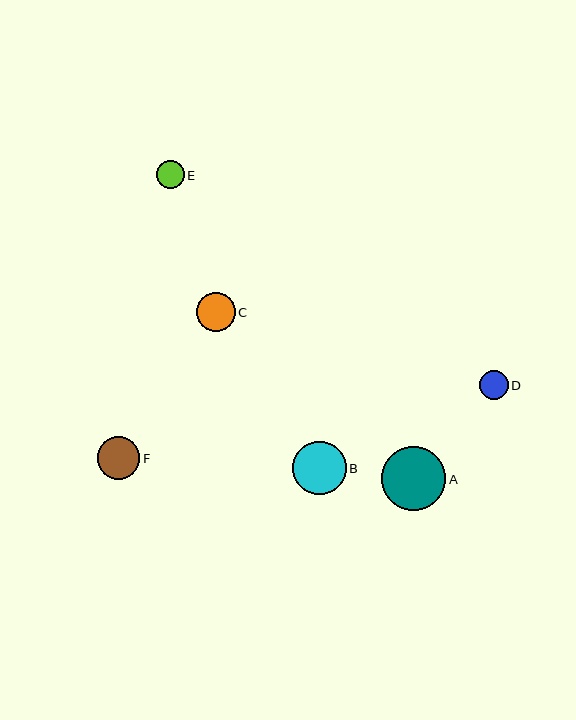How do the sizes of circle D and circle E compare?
Circle D and circle E are approximately the same size.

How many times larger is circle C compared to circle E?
Circle C is approximately 1.4 times the size of circle E.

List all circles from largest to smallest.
From largest to smallest: A, B, F, C, D, E.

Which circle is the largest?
Circle A is the largest with a size of approximately 64 pixels.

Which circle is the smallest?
Circle E is the smallest with a size of approximately 27 pixels.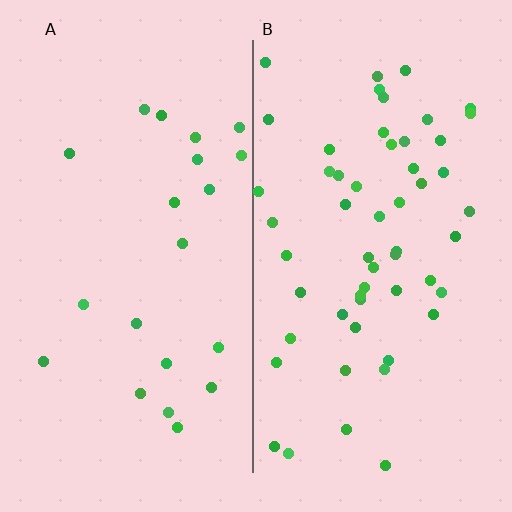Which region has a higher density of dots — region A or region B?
B (the right).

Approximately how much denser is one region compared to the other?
Approximately 2.6× — region B over region A.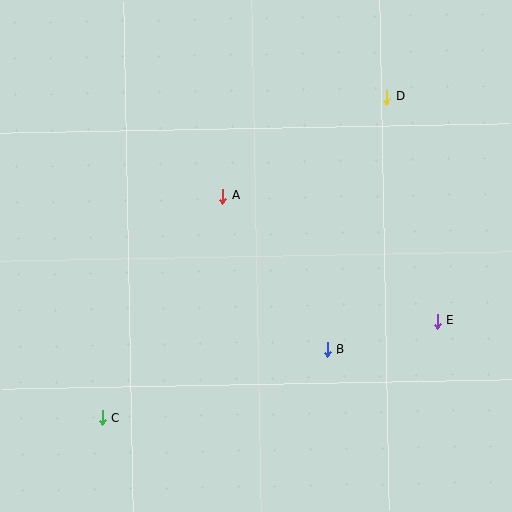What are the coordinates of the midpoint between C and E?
The midpoint between C and E is at (270, 369).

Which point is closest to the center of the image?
Point A at (223, 196) is closest to the center.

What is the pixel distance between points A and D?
The distance between A and D is 192 pixels.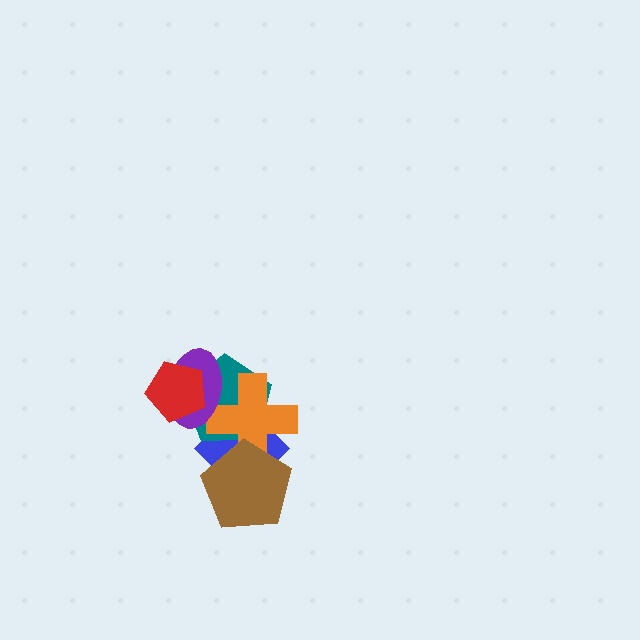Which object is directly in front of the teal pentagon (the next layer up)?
The orange cross is directly in front of the teal pentagon.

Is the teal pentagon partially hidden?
Yes, it is partially covered by another shape.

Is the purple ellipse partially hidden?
Yes, it is partially covered by another shape.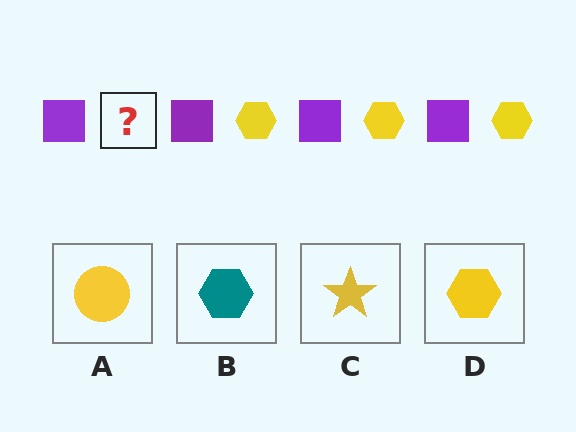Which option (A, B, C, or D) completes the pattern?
D.